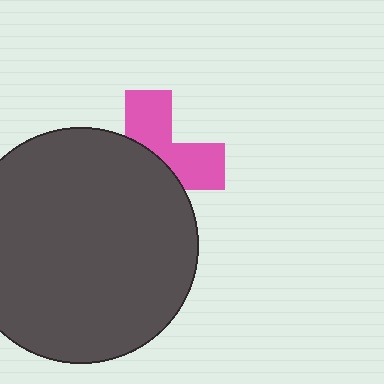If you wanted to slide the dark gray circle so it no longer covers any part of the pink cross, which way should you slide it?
Slide it toward the lower-left — that is the most direct way to separate the two shapes.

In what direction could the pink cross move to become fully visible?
The pink cross could move toward the upper-right. That would shift it out from behind the dark gray circle entirely.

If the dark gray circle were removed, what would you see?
You would see the complete pink cross.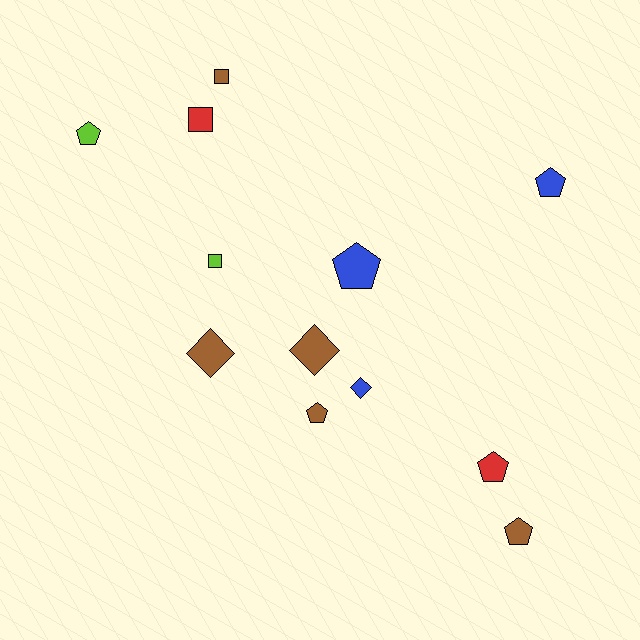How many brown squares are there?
There is 1 brown square.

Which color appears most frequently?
Brown, with 5 objects.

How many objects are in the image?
There are 12 objects.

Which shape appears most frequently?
Pentagon, with 6 objects.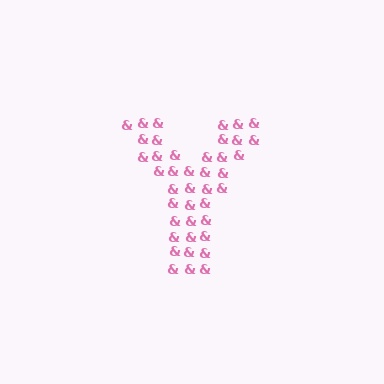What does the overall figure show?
The overall figure shows the letter Y.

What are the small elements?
The small elements are ampersands.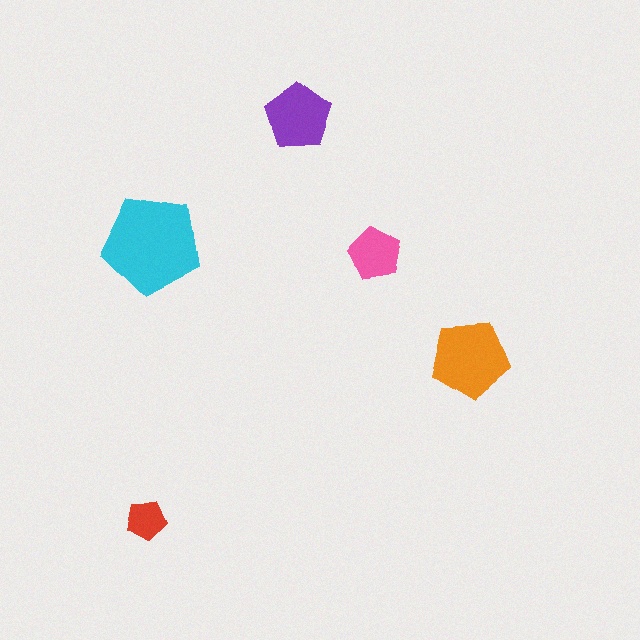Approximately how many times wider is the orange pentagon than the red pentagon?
About 2 times wider.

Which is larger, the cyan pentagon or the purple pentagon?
The cyan one.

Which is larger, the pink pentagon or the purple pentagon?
The purple one.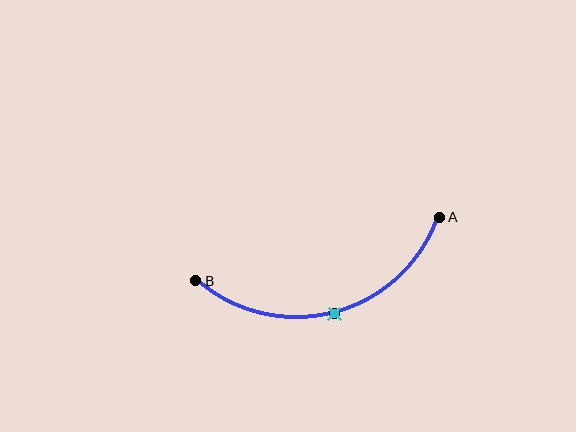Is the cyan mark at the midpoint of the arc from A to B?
Yes. The cyan mark lies on the arc at equal arc-length from both A and B — it is the arc midpoint.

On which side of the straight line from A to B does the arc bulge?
The arc bulges below the straight line connecting A and B.